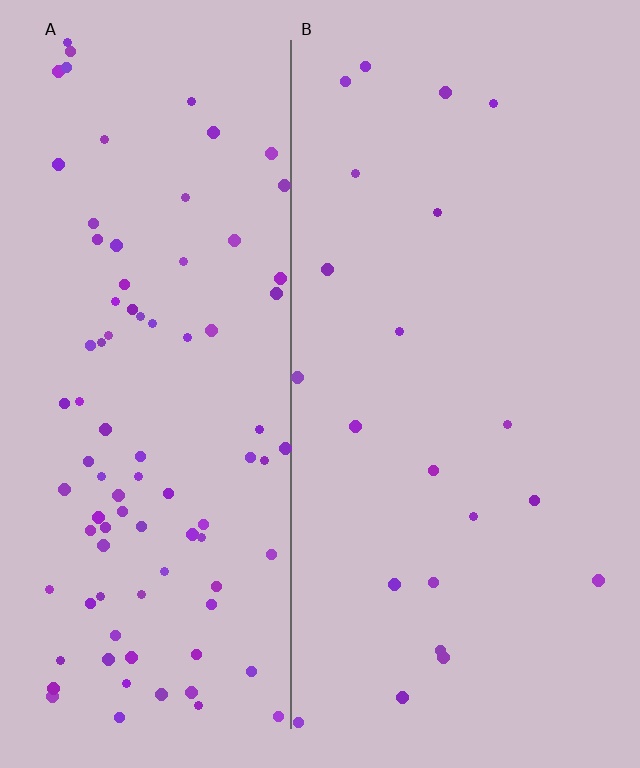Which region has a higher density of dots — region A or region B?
A (the left).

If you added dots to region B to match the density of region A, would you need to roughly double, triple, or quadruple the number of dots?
Approximately quadruple.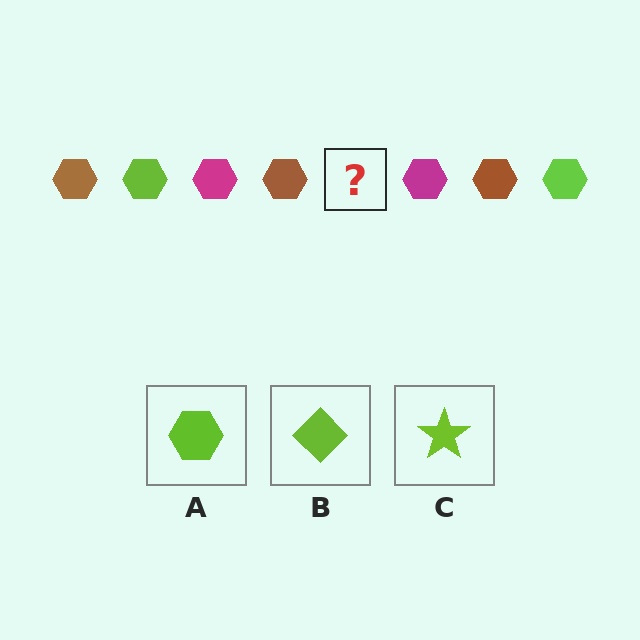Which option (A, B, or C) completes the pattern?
A.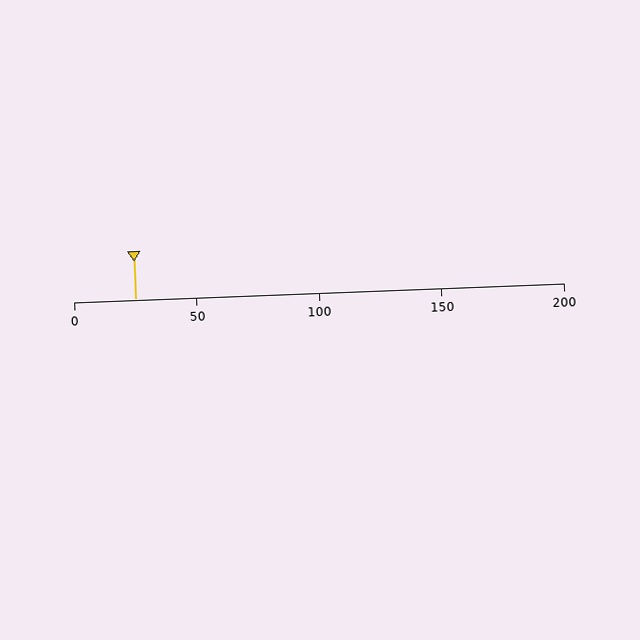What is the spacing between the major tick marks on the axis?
The major ticks are spaced 50 apart.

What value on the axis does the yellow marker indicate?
The marker indicates approximately 25.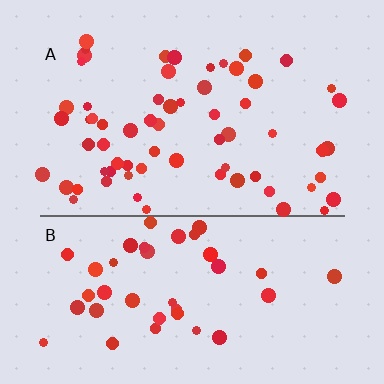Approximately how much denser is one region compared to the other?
Approximately 1.5× — region A over region B.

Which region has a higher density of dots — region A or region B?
A (the top).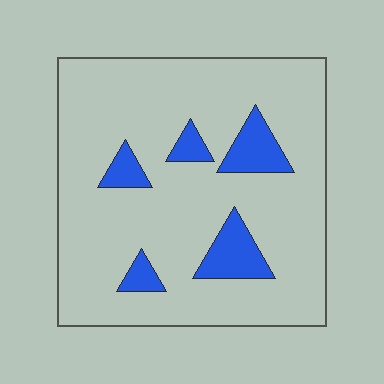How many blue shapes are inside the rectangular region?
5.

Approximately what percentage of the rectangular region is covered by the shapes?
Approximately 15%.